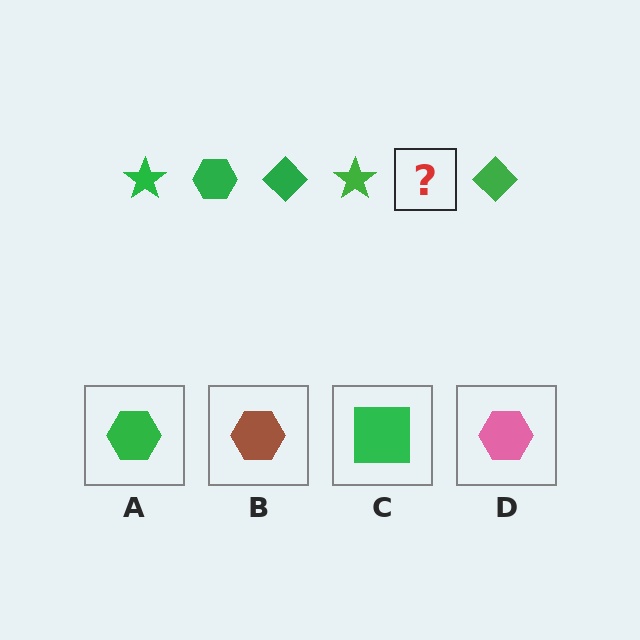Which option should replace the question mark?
Option A.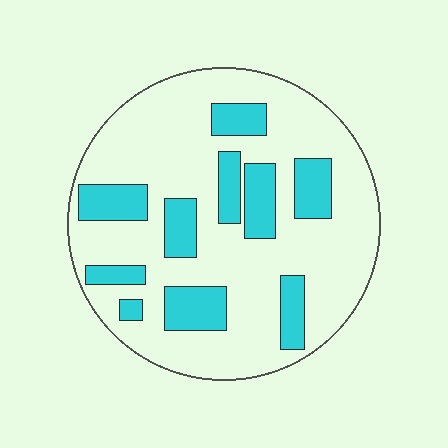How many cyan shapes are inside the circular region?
10.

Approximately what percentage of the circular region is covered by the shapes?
Approximately 25%.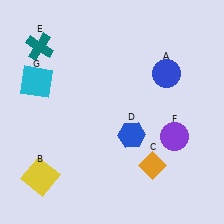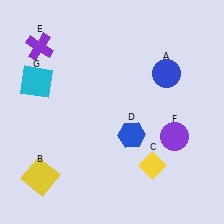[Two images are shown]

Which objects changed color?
C changed from orange to yellow. E changed from teal to purple.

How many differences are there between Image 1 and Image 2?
There are 2 differences between the two images.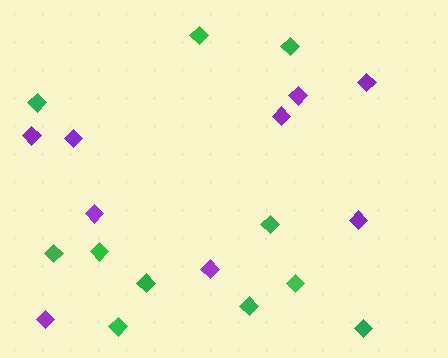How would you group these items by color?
There are 2 groups: one group of green diamonds (11) and one group of purple diamonds (9).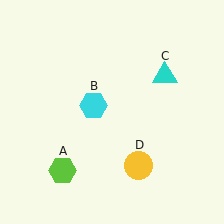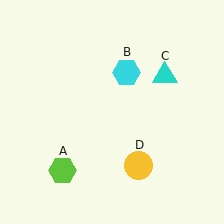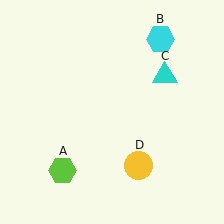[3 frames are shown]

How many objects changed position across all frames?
1 object changed position: cyan hexagon (object B).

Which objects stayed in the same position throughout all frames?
Lime hexagon (object A) and cyan triangle (object C) and yellow circle (object D) remained stationary.